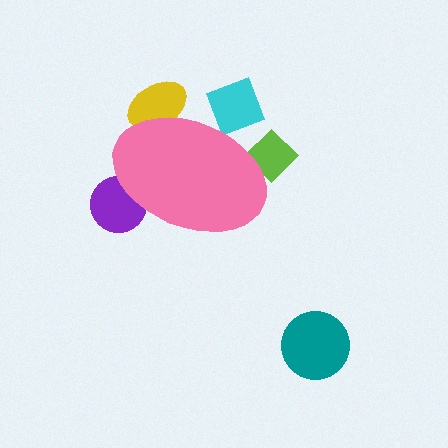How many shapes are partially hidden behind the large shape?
4 shapes are partially hidden.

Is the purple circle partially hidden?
Yes, the purple circle is partially hidden behind the pink ellipse.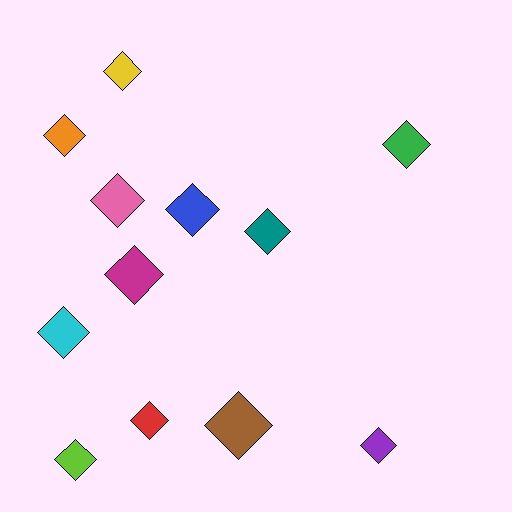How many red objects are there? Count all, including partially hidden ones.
There is 1 red object.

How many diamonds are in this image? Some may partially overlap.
There are 12 diamonds.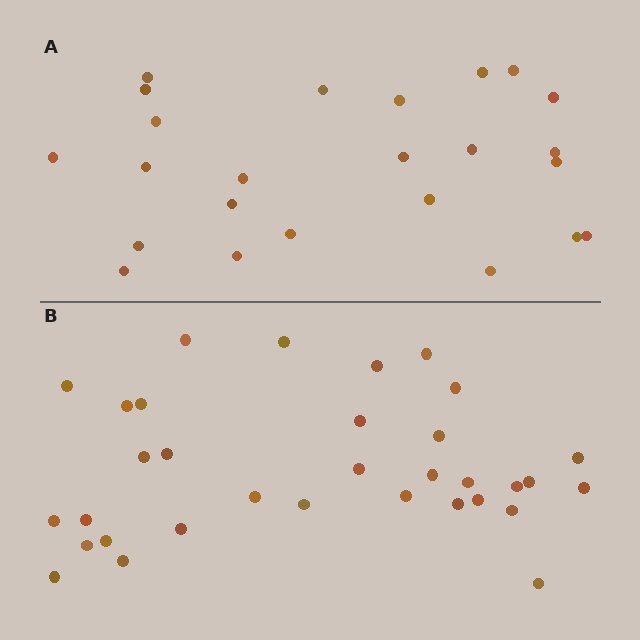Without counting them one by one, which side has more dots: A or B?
Region B (the bottom region) has more dots.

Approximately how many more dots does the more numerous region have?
Region B has roughly 8 or so more dots than region A.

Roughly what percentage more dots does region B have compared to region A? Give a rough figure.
About 40% more.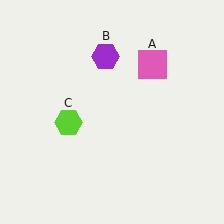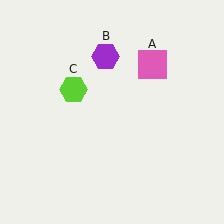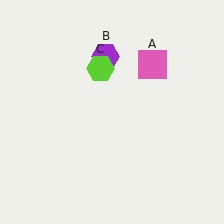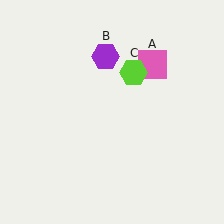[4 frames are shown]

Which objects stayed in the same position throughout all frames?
Pink square (object A) and purple hexagon (object B) remained stationary.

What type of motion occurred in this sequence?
The lime hexagon (object C) rotated clockwise around the center of the scene.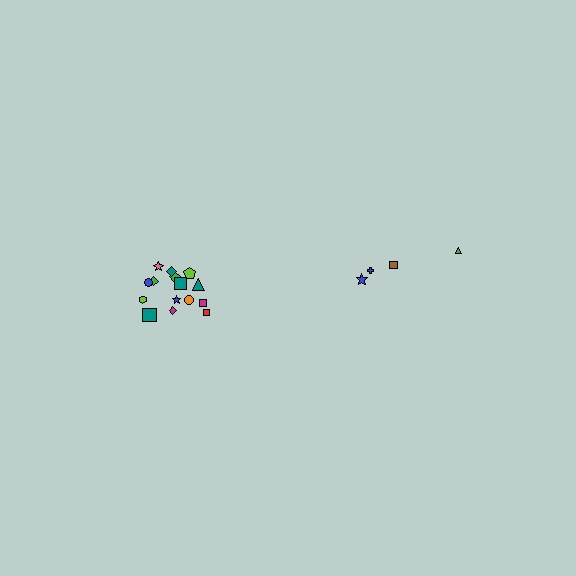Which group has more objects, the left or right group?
The left group.